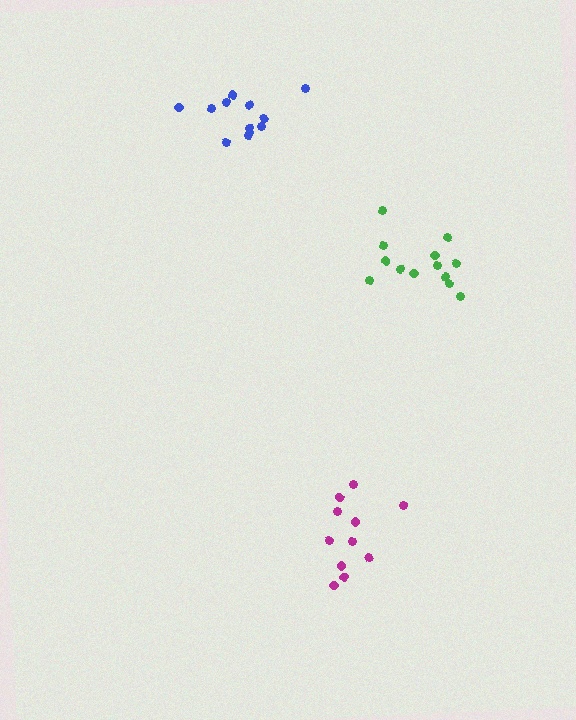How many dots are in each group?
Group 1: 13 dots, Group 2: 12 dots, Group 3: 11 dots (36 total).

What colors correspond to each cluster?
The clusters are colored: green, blue, magenta.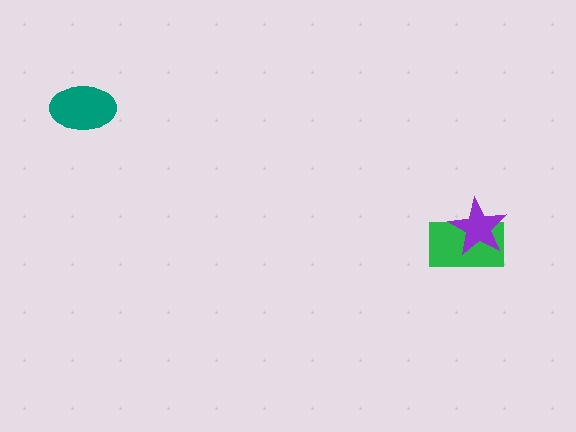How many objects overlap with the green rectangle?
1 object overlaps with the green rectangle.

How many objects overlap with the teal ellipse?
0 objects overlap with the teal ellipse.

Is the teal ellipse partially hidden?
No, no other shape covers it.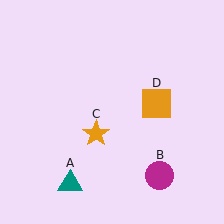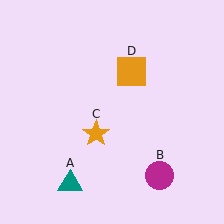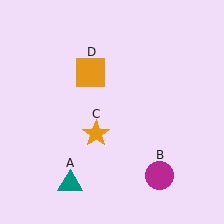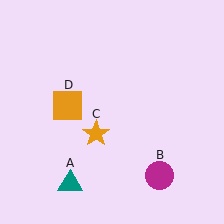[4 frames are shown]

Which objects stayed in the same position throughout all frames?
Teal triangle (object A) and magenta circle (object B) and orange star (object C) remained stationary.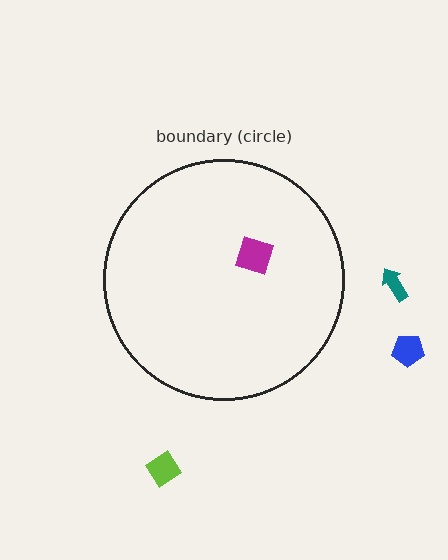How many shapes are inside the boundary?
1 inside, 3 outside.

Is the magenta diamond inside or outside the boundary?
Inside.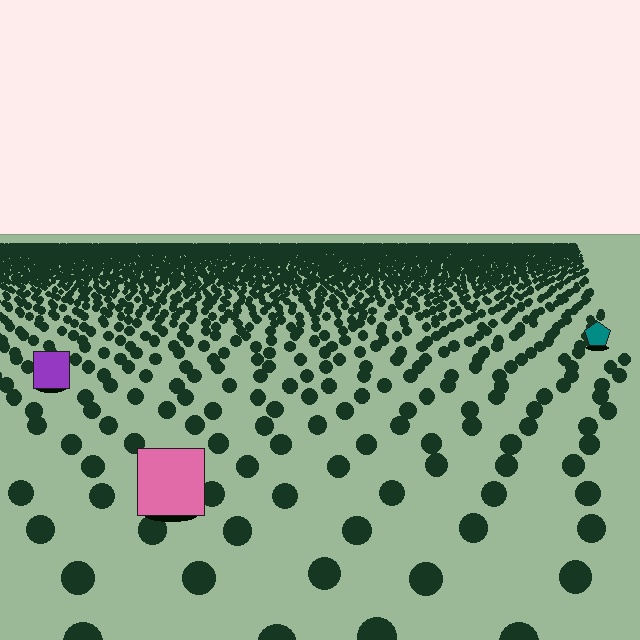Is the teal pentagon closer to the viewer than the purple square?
No. The purple square is closer — you can tell from the texture gradient: the ground texture is coarser near it.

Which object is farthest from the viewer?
The teal pentagon is farthest from the viewer. It appears smaller and the ground texture around it is denser.